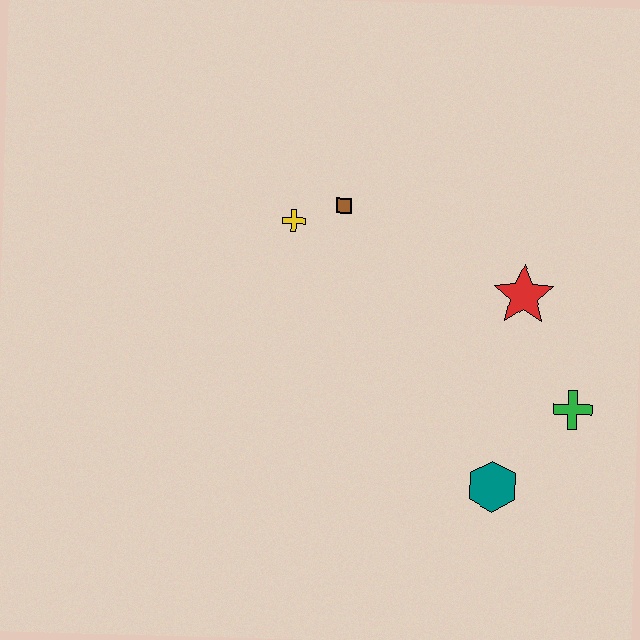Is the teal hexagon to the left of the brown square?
No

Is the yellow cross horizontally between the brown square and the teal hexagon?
No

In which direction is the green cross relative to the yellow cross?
The green cross is to the right of the yellow cross.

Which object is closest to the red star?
The green cross is closest to the red star.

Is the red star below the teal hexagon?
No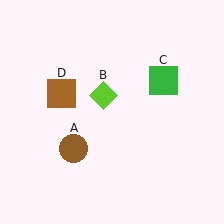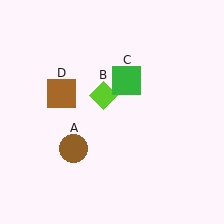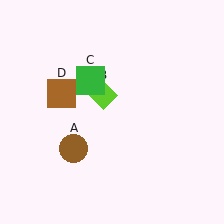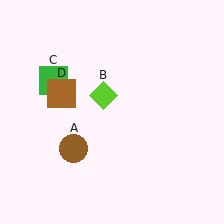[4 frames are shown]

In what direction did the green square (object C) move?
The green square (object C) moved left.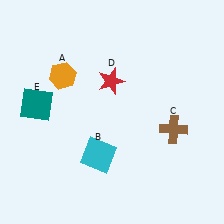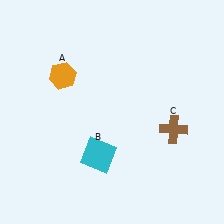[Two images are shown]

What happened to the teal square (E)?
The teal square (E) was removed in Image 2. It was in the top-left area of Image 1.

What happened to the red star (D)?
The red star (D) was removed in Image 2. It was in the top-left area of Image 1.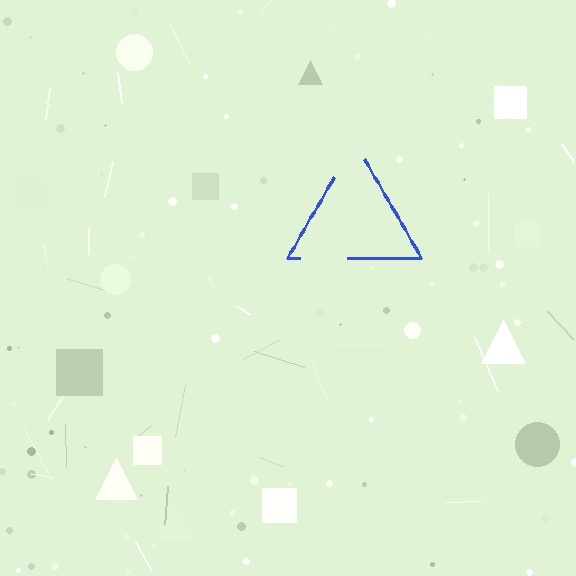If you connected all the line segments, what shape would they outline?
They would outline a triangle.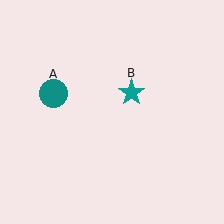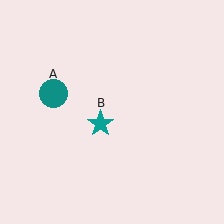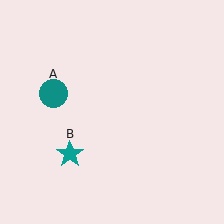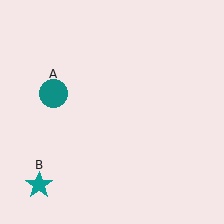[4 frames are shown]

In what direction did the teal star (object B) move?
The teal star (object B) moved down and to the left.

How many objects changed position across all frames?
1 object changed position: teal star (object B).